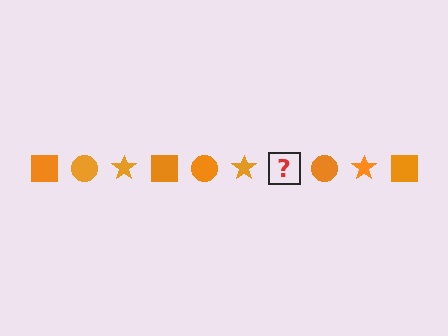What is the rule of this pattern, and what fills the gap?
The rule is that the pattern cycles through square, circle, star shapes in orange. The gap should be filled with an orange square.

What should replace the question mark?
The question mark should be replaced with an orange square.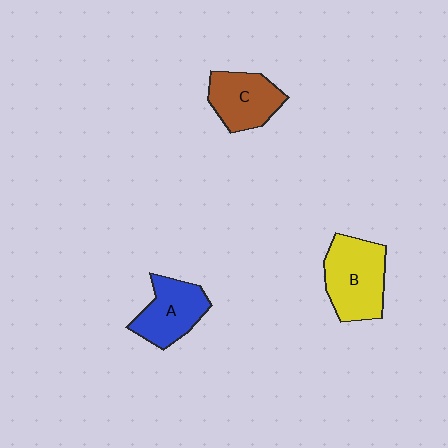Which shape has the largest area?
Shape B (yellow).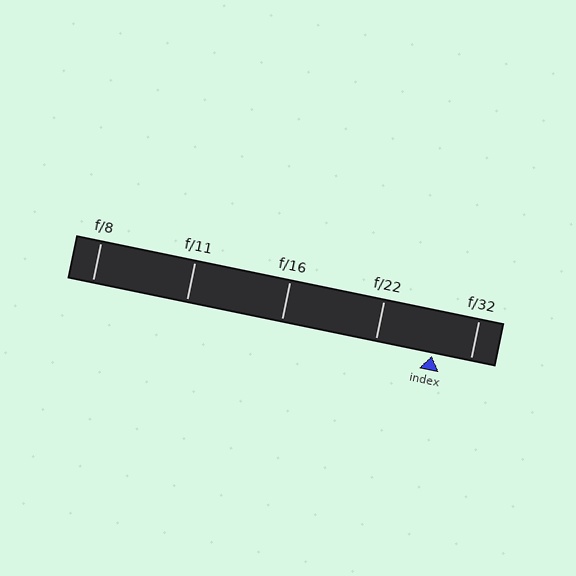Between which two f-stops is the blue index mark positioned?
The index mark is between f/22 and f/32.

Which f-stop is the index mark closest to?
The index mark is closest to f/32.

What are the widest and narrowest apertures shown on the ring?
The widest aperture shown is f/8 and the narrowest is f/32.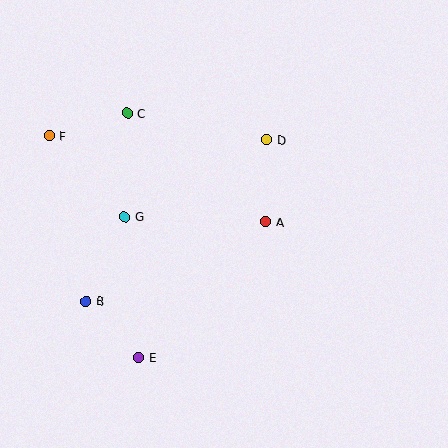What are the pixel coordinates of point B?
Point B is at (86, 301).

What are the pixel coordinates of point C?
Point C is at (127, 113).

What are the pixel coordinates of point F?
Point F is at (49, 136).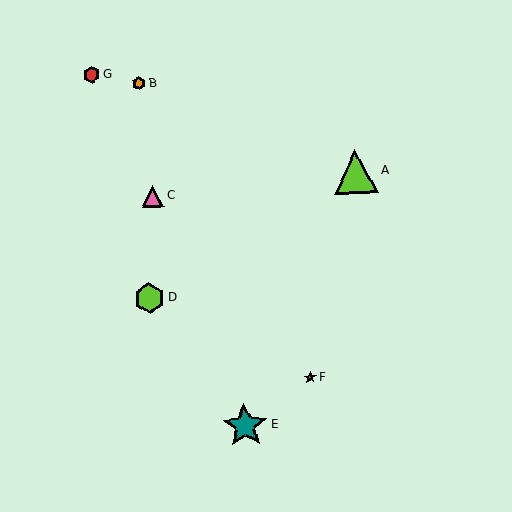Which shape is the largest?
The teal star (labeled E) is the largest.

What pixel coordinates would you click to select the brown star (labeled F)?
Click at (310, 377) to select the brown star F.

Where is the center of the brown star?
The center of the brown star is at (310, 377).